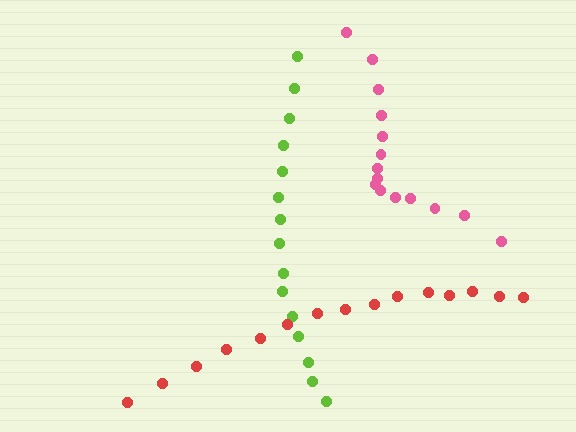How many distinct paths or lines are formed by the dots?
There are 3 distinct paths.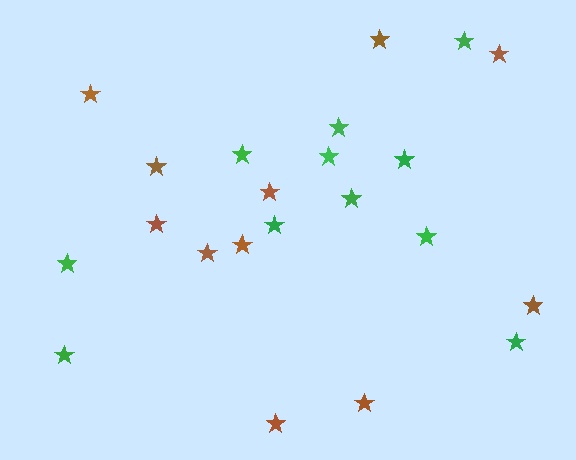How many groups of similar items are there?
There are 2 groups: one group of brown stars (11) and one group of green stars (11).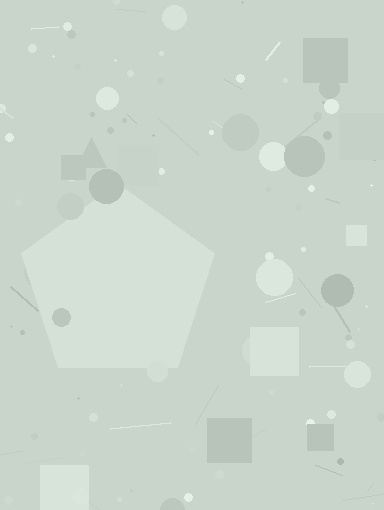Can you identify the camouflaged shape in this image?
The camouflaged shape is a pentagon.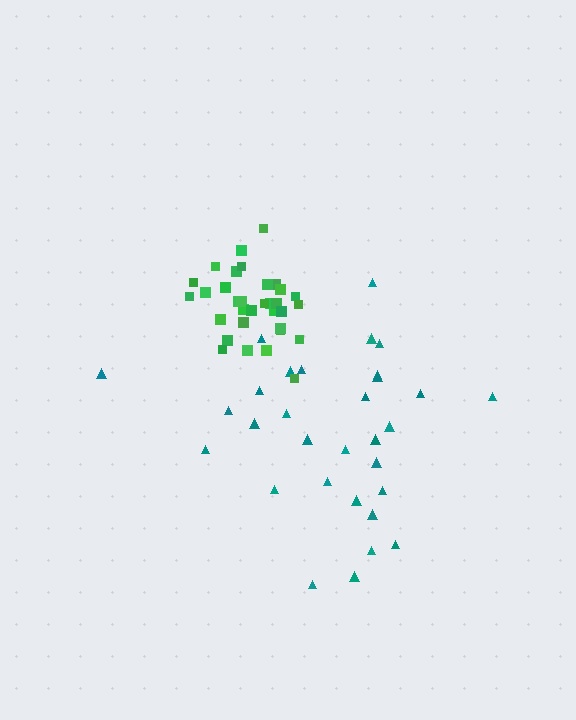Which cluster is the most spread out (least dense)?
Teal.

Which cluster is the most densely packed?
Green.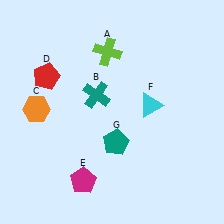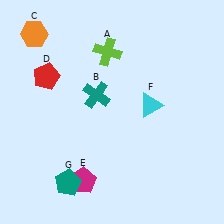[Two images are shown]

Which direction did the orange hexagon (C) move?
The orange hexagon (C) moved up.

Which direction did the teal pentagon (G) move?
The teal pentagon (G) moved left.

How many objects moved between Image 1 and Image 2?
2 objects moved between the two images.